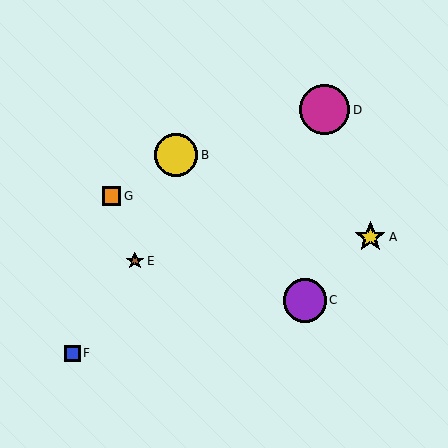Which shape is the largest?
The magenta circle (labeled D) is the largest.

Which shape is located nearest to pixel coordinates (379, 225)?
The yellow star (labeled A) at (370, 237) is nearest to that location.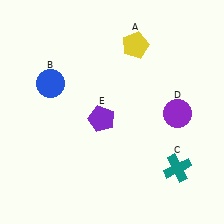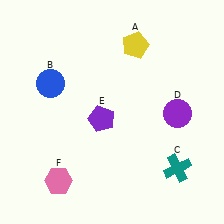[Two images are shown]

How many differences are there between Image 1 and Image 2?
There is 1 difference between the two images.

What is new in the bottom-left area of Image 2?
A pink hexagon (F) was added in the bottom-left area of Image 2.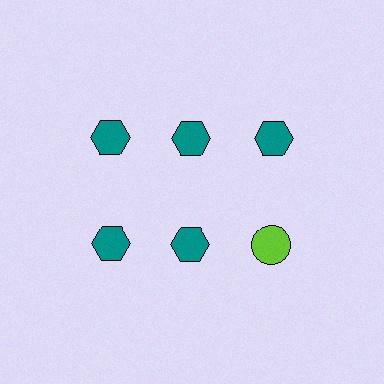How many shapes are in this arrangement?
There are 6 shapes arranged in a grid pattern.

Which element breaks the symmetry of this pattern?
The lime circle in the second row, center column breaks the symmetry. All other shapes are teal hexagons.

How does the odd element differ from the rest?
It differs in both color (lime instead of teal) and shape (circle instead of hexagon).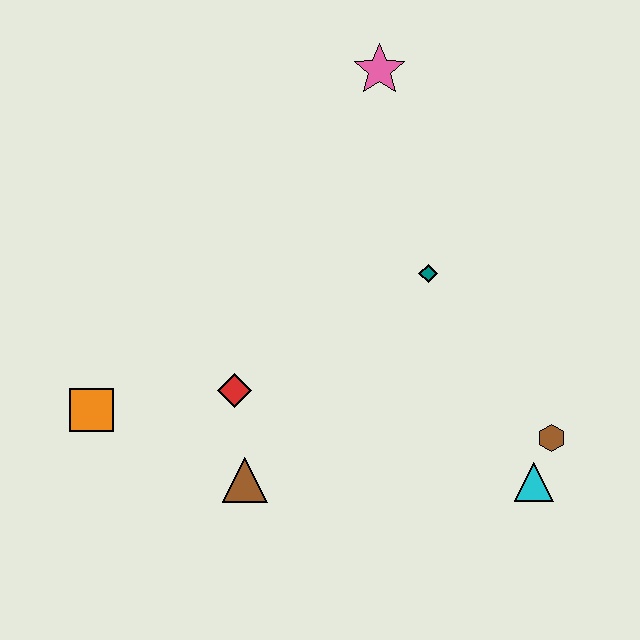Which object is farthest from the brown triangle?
The pink star is farthest from the brown triangle.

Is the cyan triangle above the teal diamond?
No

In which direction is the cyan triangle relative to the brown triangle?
The cyan triangle is to the right of the brown triangle.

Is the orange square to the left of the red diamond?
Yes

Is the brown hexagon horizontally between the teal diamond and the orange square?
No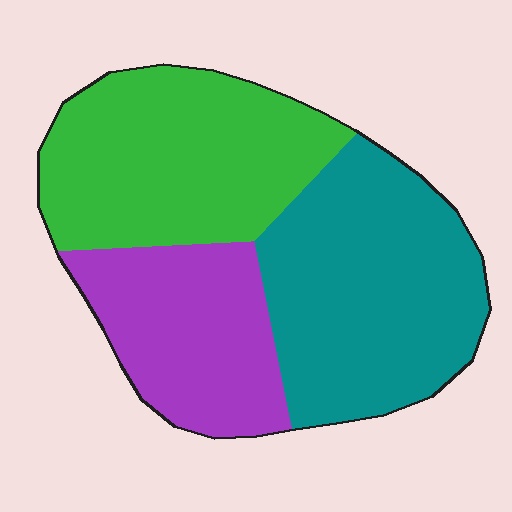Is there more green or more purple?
Green.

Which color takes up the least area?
Purple, at roughly 25%.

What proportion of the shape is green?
Green covers about 35% of the shape.